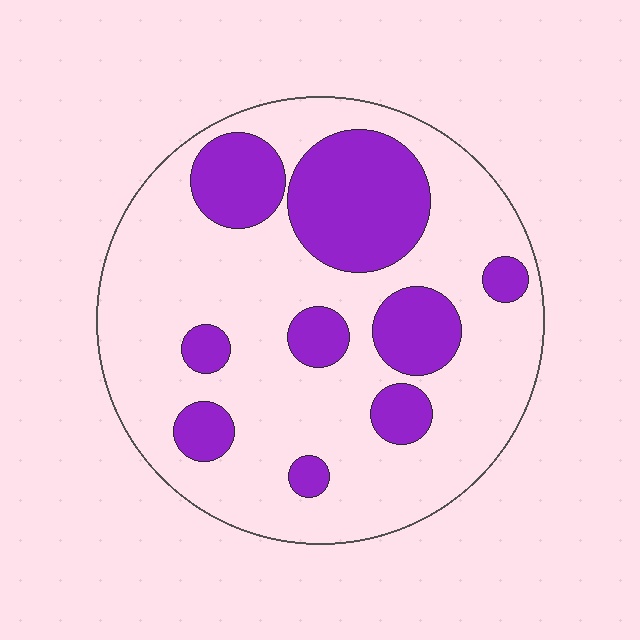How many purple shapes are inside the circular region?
9.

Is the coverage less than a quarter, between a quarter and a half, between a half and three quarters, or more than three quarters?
Between a quarter and a half.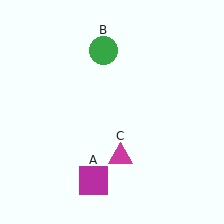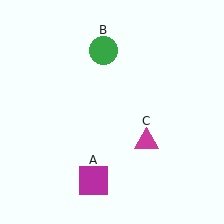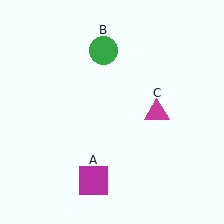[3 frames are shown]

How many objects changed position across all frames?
1 object changed position: magenta triangle (object C).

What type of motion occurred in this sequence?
The magenta triangle (object C) rotated counterclockwise around the center of the scene.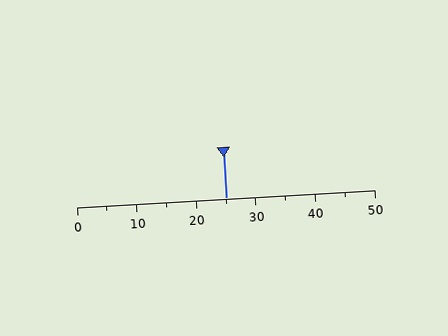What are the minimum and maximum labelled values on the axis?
The axis runs from 0 to 50.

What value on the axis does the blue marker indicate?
The marker indicates approximately 25.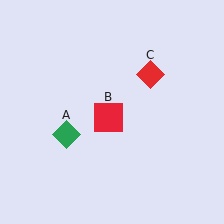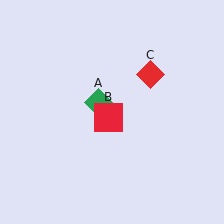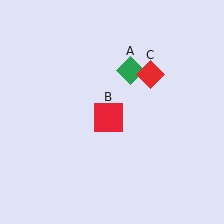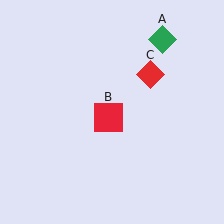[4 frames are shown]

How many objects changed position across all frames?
1 object changed position: green diamond (object A).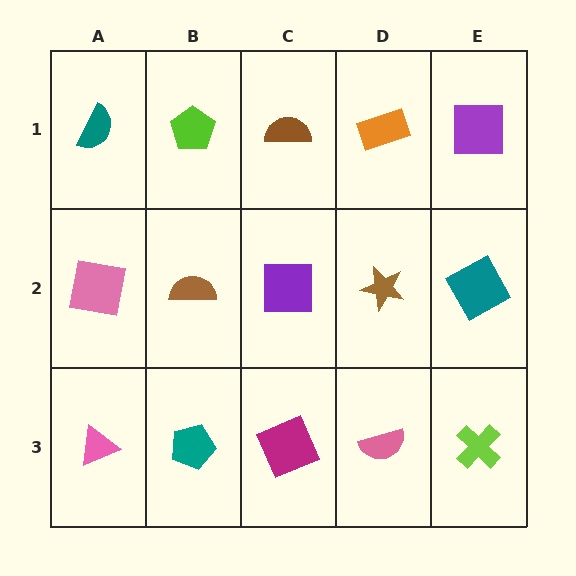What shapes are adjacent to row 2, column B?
A lime pentagon (row 1, column B), a teal pentagon (row 3, column B), a pink square (row 2, column A), a purple square (row 2, column C).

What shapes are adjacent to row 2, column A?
A teal semicircle (row 1, column A), a pink triangle (row 3, column A), a brown semicircle (row 2, column B).